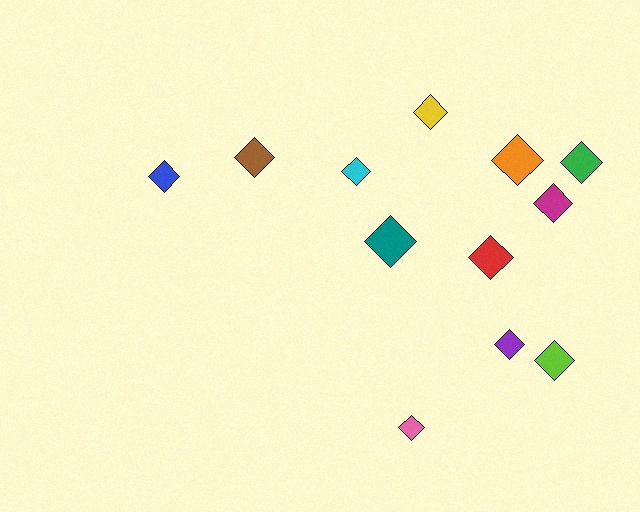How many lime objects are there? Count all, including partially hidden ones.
There is 1 lime object.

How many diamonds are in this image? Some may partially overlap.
There are 12 diamonds.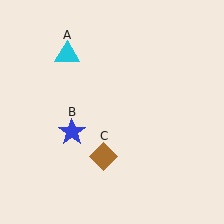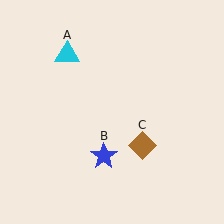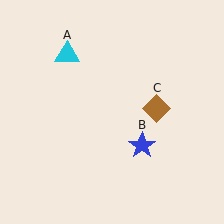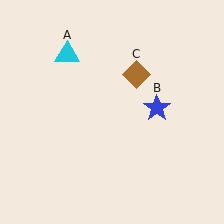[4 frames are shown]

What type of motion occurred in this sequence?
The blue star (object B), brown diamond (object C) rotated counterclockwise around the center of the scene.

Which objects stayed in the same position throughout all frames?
Cyan triangle (object A) remained stationary.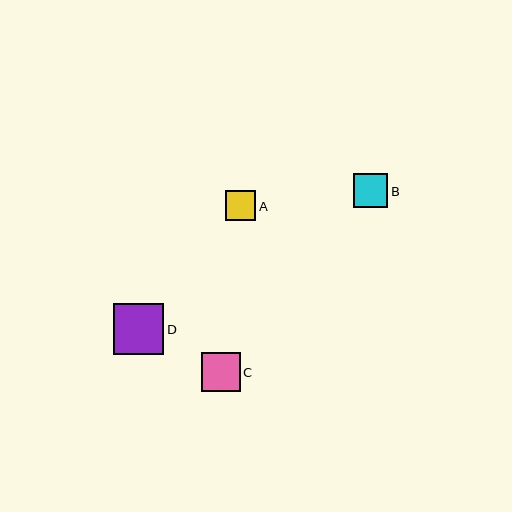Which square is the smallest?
Square A is the smallest with a size of approximately 30 pixels.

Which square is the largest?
Square D is the largest with a size of approximately 50 pixels.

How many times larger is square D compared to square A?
Square D is approximately 1.7 times the size of square A.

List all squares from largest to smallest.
From largest to smallest: D, C, B, A.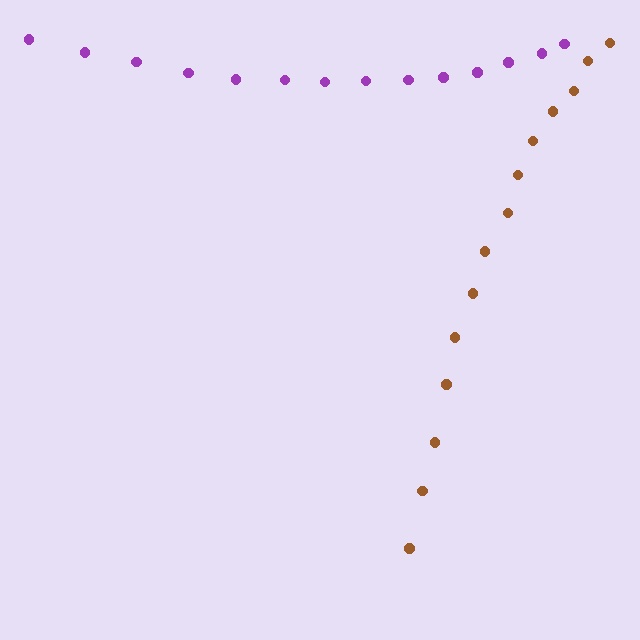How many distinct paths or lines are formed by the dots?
There are 2 distinct paths.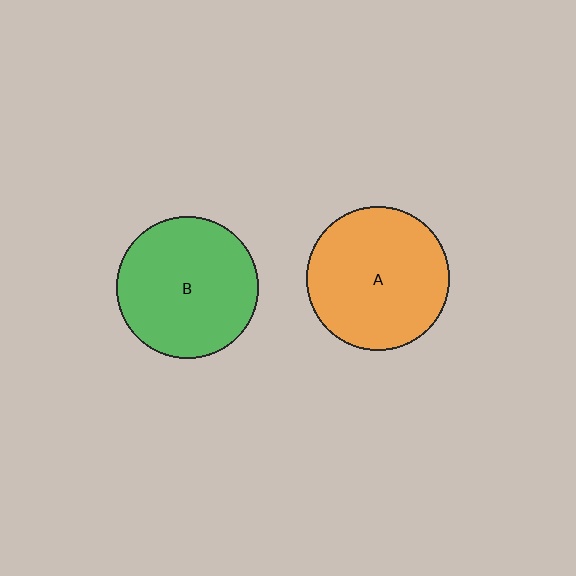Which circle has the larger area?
Circle A (orange).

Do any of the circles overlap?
No, none of the circles overlap.